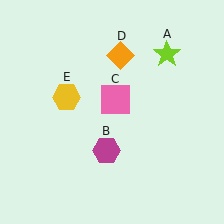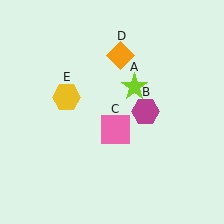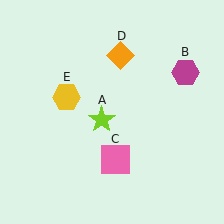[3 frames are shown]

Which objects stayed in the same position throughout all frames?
Orange diamond (object D) and yellow hexagon (object E) remained stationary.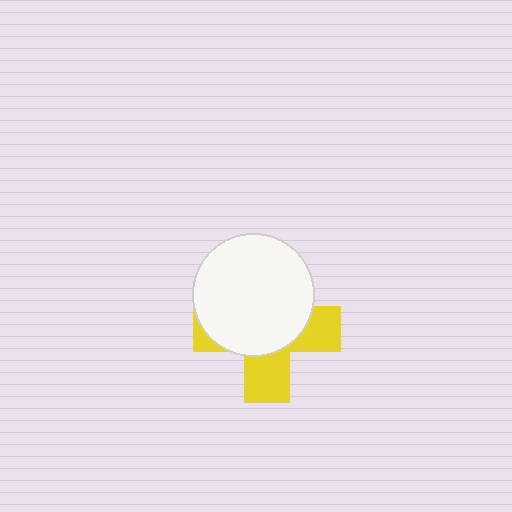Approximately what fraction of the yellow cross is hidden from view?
Roughly 60% of the yellow cross is hidden behind the white circle.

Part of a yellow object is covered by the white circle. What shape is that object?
It is a cross.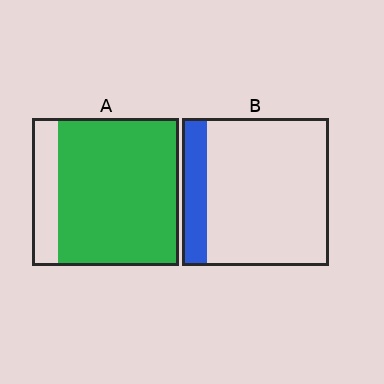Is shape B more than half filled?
No.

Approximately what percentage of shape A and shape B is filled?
A is approximately 80% and B is approximately 15%.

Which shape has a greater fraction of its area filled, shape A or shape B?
Shape A.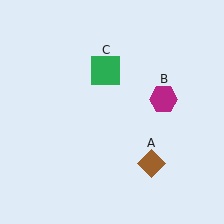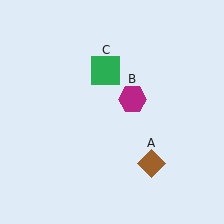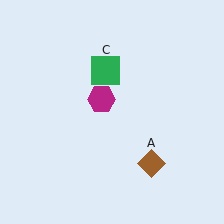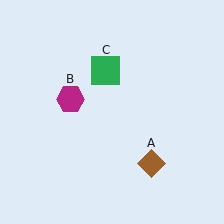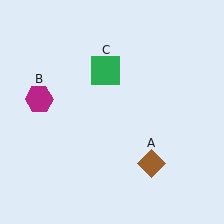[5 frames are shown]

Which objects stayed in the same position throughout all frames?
Brown diamond (object A) and green square (object C) remained stationary.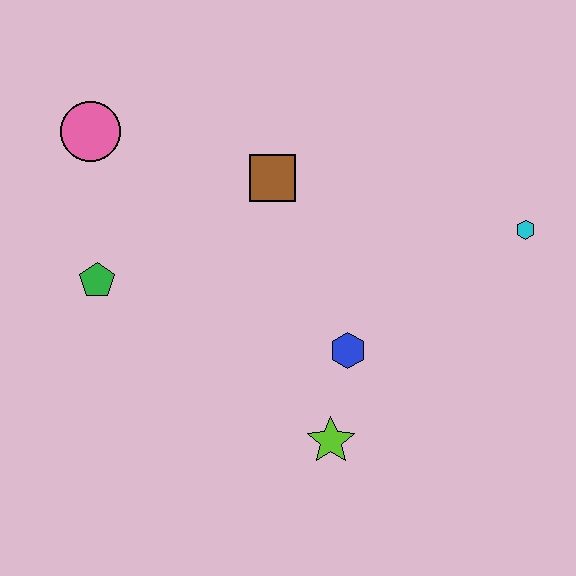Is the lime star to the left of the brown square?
No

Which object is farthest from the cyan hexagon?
The pink circle is farthest from the cyan hexagon.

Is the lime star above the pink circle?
No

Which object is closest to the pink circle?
The green pentagon is closest to the pink circle.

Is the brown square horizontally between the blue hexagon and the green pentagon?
Yes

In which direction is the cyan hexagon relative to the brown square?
The cyan hexagon is to the right of the brown square.